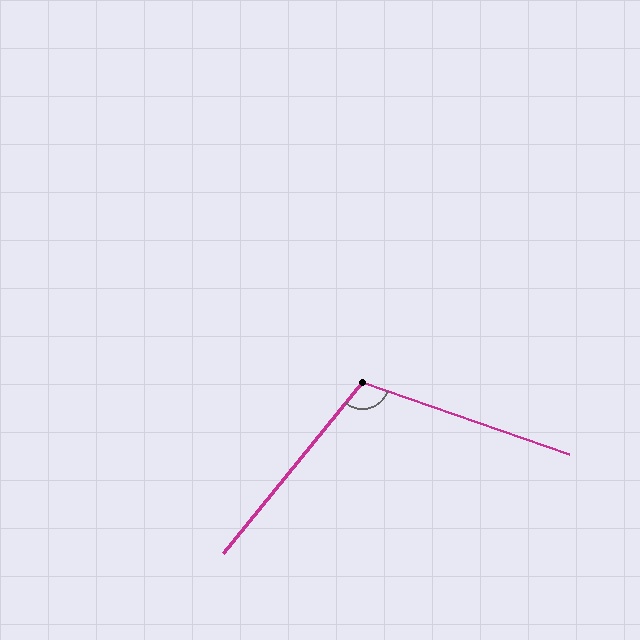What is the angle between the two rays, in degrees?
Approximately 110 degrees.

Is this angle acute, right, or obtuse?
It is obtuse.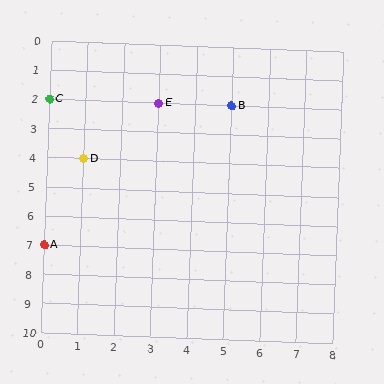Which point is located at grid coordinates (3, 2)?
Point E is at (3, 2).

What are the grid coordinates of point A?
Point A is at grid coordinates (0, 7).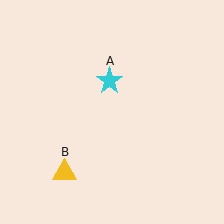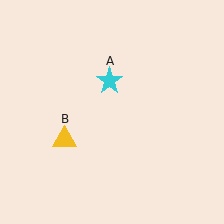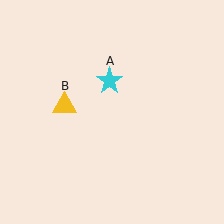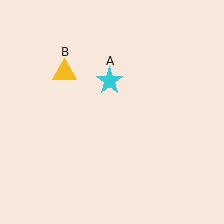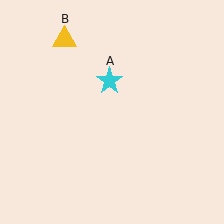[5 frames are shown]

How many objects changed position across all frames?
1 object changed position: yellow triangle (object B).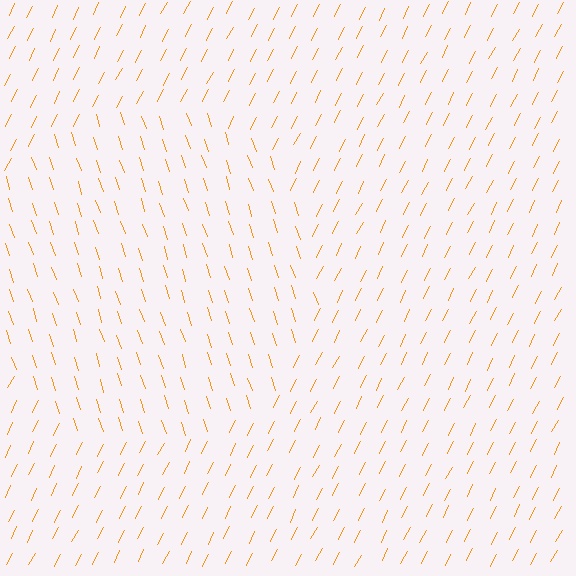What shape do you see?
I see a circle.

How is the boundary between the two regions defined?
The boundary is defined purely by a change in line orientation (approximately 45 degrees difference). All lines are the same color and thickness.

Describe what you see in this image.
The image is filled with small orange line segments. A circle region in the image has lines oriented differently from the surrounding lines, creating a visible texture boundary.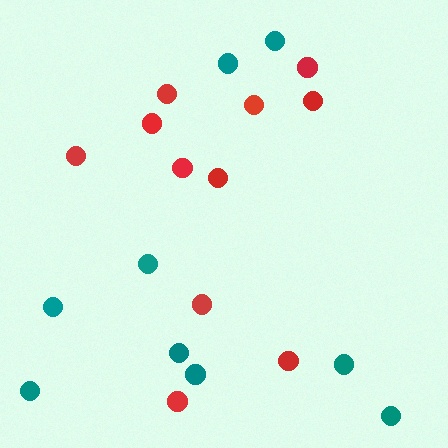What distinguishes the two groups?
There are 2 groups: one group of red circles (11) and one group of teal circles (9).